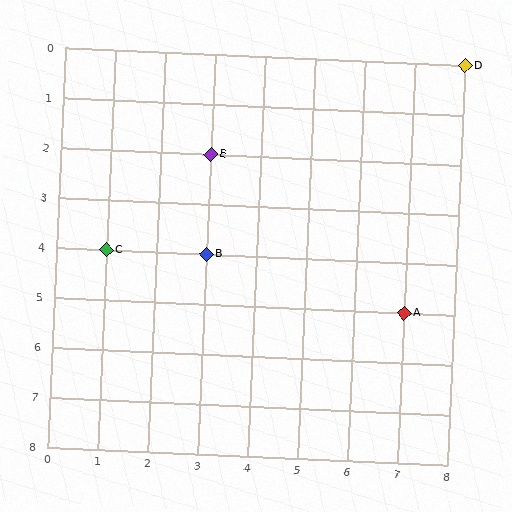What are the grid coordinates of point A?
Point A is at grid coordinates (7, 5).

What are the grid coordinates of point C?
Point C is at grid coordinates (1, 4).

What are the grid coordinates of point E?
Point E is at grid coordinates (3, 2).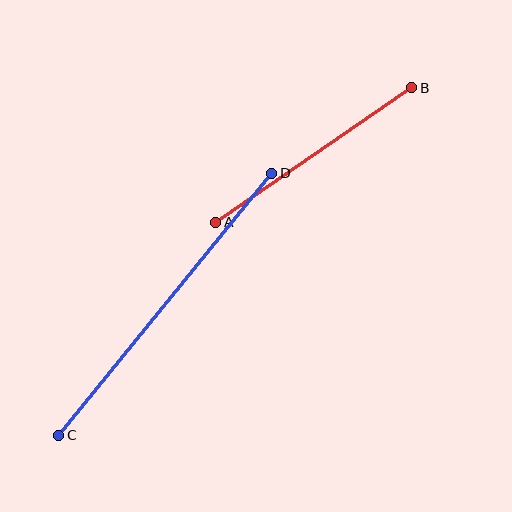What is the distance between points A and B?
The distance is approximately 238 pixels.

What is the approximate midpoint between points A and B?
The midpoint is at approximately (314, 155) pixels.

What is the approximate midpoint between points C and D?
The midpoint is at approximately (165, 304) pixels.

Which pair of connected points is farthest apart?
Points C and D are farthest apart.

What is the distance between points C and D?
The distance is approximately 337 pixels.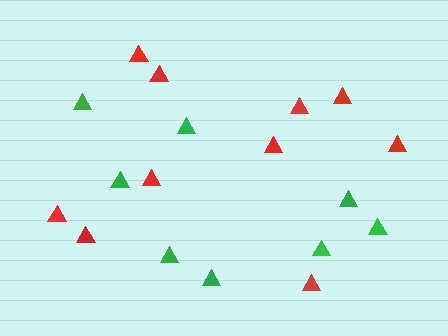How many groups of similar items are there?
There are 2 groups: one group of green triangles (8) and one group of red triangles (10).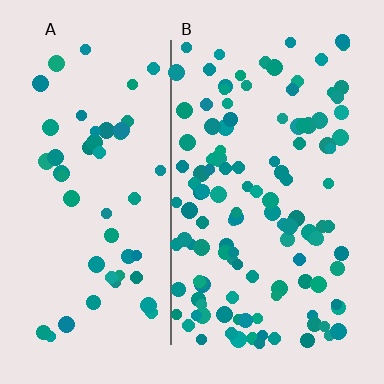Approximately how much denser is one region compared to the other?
Approximately 2.4× — region B over region A.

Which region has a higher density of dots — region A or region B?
B (the right).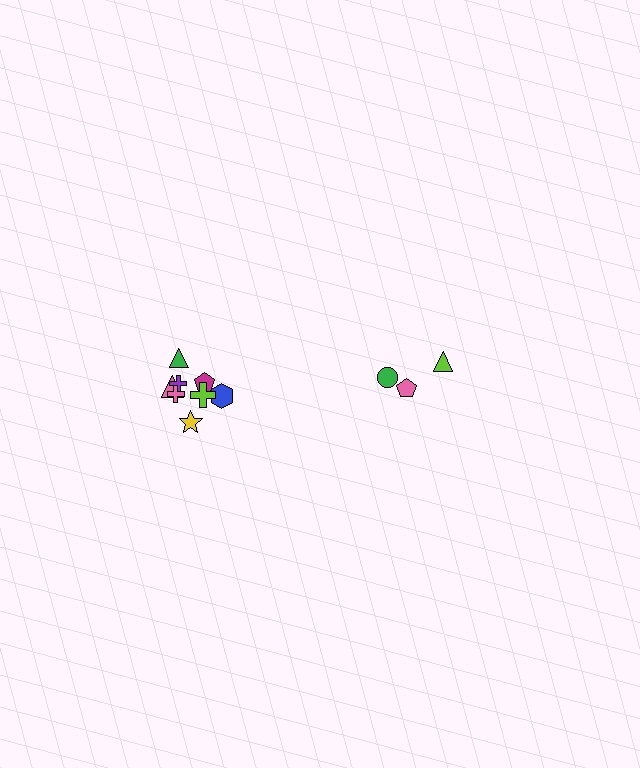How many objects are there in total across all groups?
There are 11 objects.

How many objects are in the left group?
There are 8 objects.